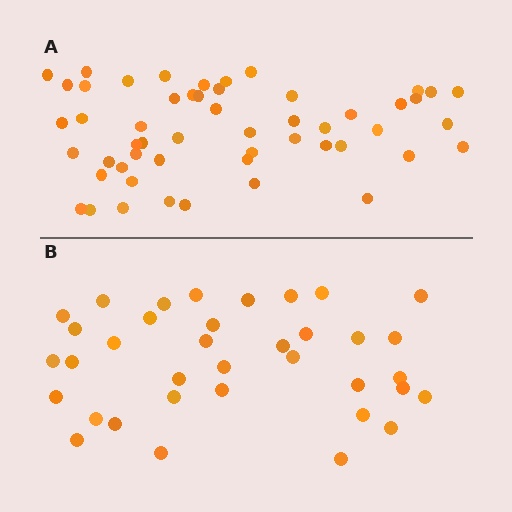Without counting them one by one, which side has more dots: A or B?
Region A (the top region) has more dots.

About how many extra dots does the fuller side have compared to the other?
Region A has approximately 15 more dots than region B.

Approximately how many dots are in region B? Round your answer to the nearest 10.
About 40 dots. (The exact count is 36, which rounds to 40.)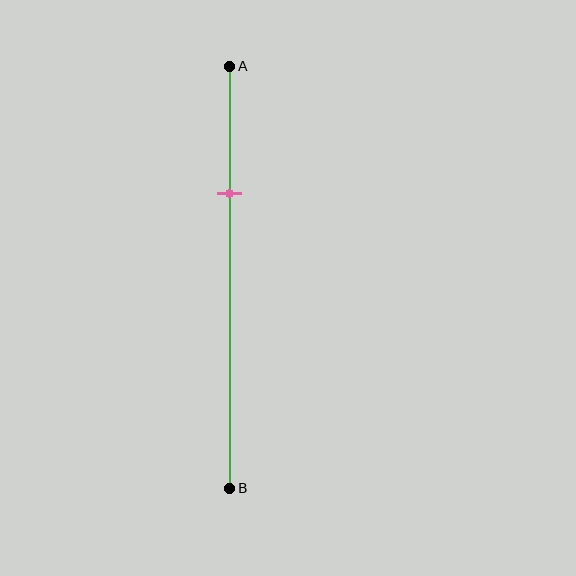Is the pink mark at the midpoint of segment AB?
No, the mark is at about 30% from A, not at the 50% midpoint.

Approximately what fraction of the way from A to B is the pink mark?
The pink mark is approximately 30% of the way from A to B.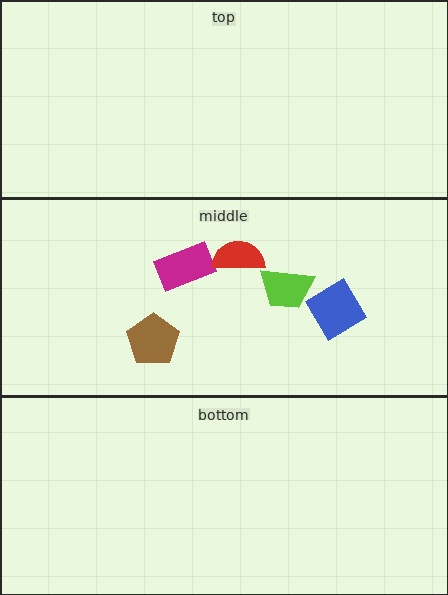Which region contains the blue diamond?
The middle region.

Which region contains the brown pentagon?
The middle region.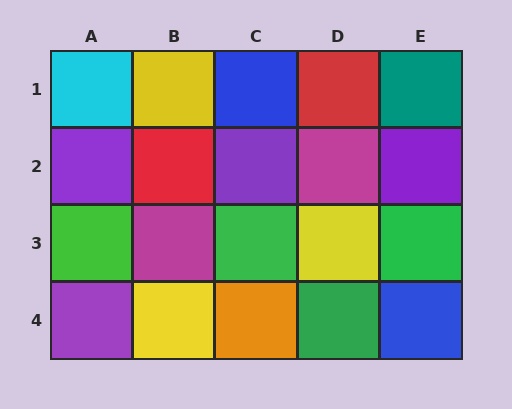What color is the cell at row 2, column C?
Purple.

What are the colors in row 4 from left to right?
Purple, yellow, orange, green, blue.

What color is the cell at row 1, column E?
Teal.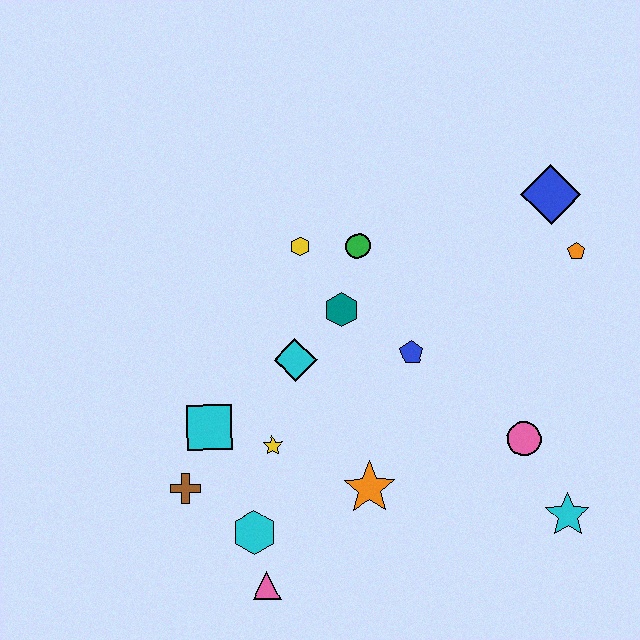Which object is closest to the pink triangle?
The cyan hexagon is closest to the pink triangle.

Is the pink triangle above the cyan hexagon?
No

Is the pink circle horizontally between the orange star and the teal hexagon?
No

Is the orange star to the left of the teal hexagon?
No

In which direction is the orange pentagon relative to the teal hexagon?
The orange pentagon is to the right of the teal hexagon.